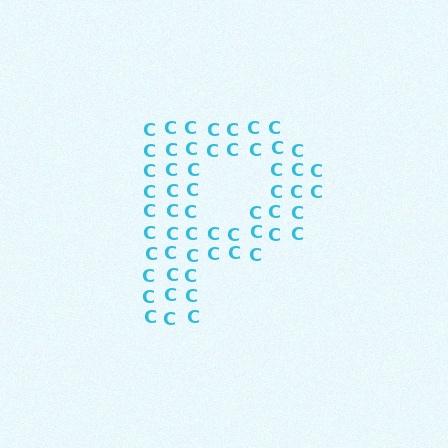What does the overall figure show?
The overall figure shows the letter P.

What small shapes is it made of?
It is made of small letter C's.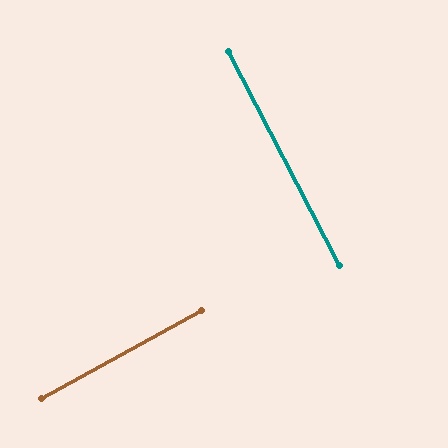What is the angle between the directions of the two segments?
Approximately 89 degrees.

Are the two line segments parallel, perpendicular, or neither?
Perpendicular — they meet at approximately 89°.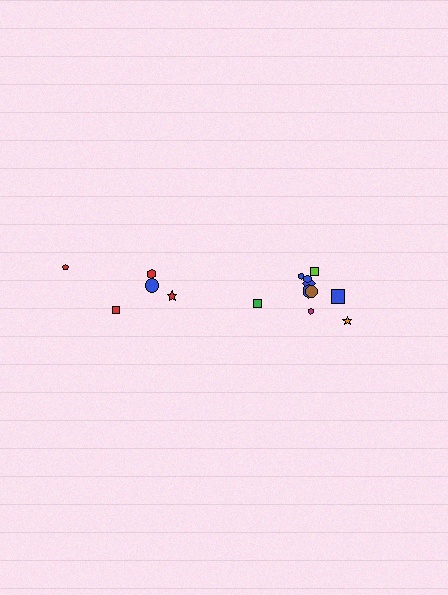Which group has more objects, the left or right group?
The right group.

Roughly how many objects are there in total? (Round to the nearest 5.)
Roughly 15 objects in total.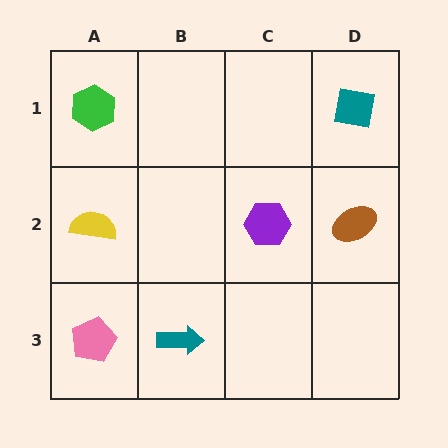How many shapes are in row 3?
2 shapes.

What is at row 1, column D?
A teal square.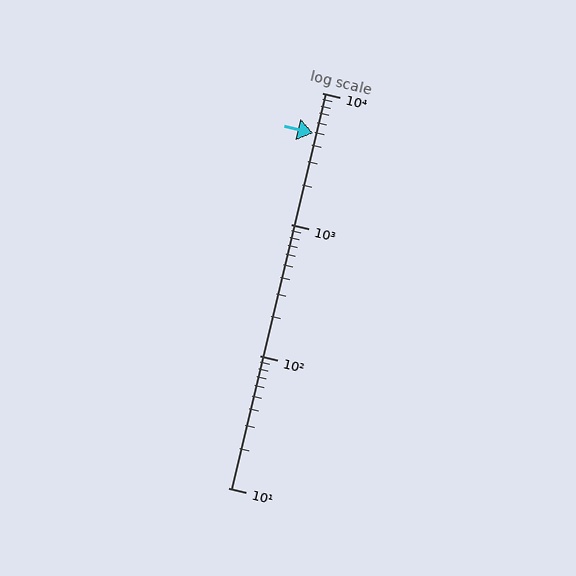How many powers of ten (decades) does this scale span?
The scale spans 3 decades, from 10 to 10000.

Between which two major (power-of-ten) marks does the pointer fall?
The pointer is between 1000 and 10000.